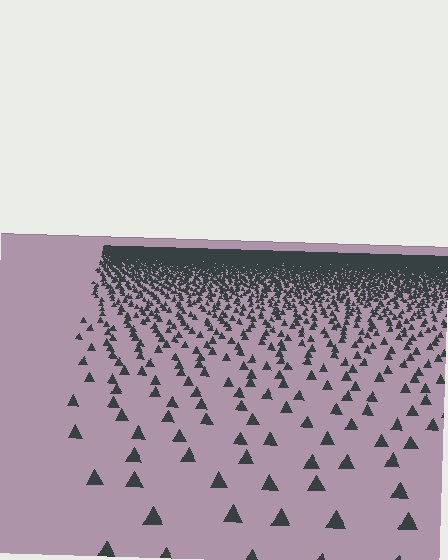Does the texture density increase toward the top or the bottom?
Density increases toward the top.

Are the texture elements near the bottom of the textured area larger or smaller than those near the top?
Larger. Near the bottom, elements are closer to the viewer and appear at a bigger on-screen size.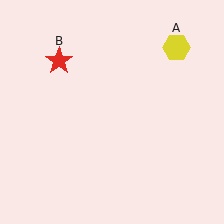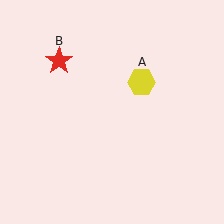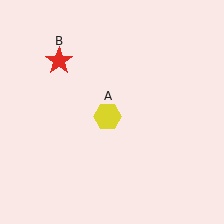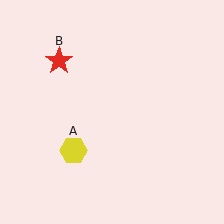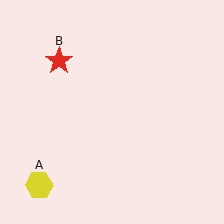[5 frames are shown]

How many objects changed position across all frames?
1 object changed position: yellow hexagon (object A).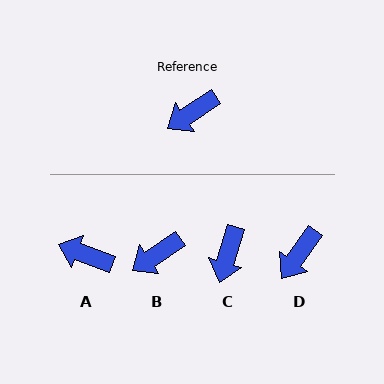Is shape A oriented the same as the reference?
No, it is off by about 54 degrees.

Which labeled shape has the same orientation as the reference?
B.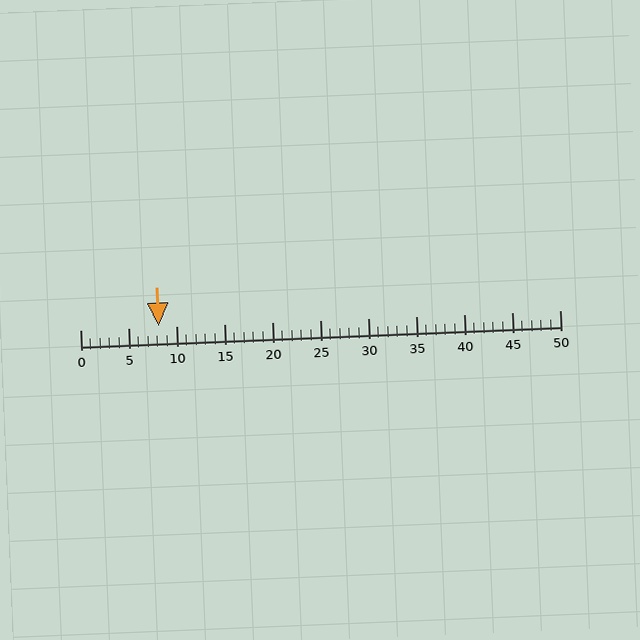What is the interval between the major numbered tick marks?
The major tick marks are spaced 5 units apart.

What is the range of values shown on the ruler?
The ruler shows values from 0 to 50.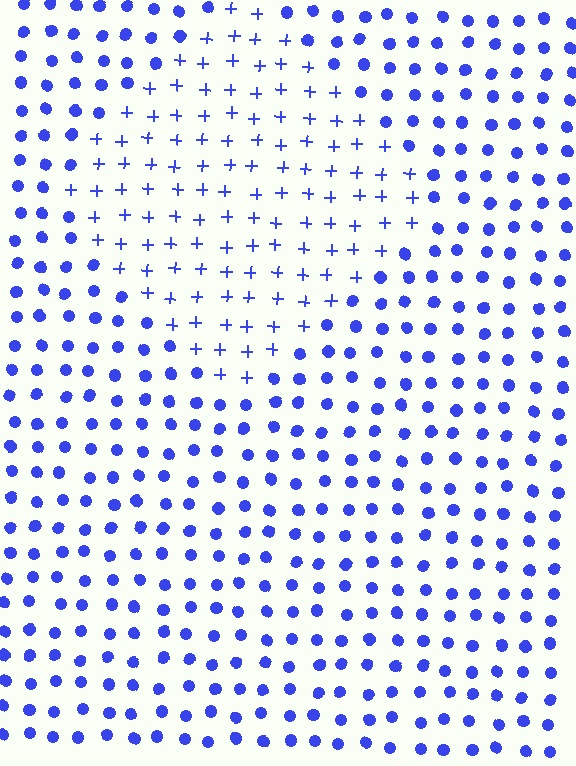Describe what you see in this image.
The image is filled with small blue elements arranged in a uniform grid. A diamond-shaped region contains plus signs, while the surrounding area contains circles. The boundary is defined purely by the change in element shape.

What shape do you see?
I see a diamond.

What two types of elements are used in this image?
The image uses plus signs inside the diamond region and circles outside it.